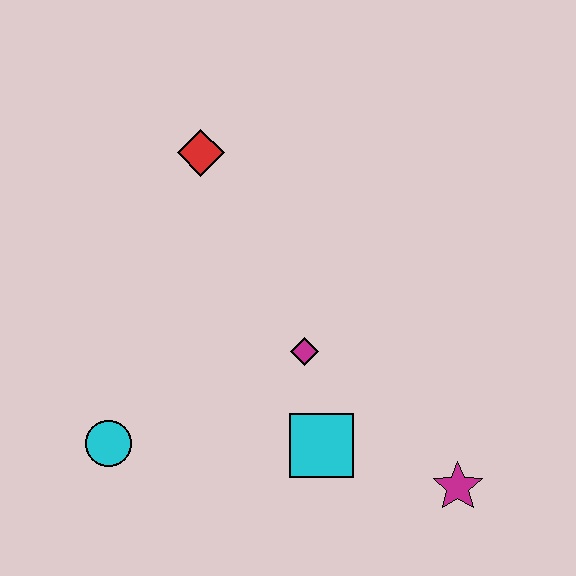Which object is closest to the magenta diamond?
The cyan square is closest to the magenta diamond.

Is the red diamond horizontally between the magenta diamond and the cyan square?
No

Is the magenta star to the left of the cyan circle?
No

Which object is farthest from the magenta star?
The red diamond is farthest from the magenta star.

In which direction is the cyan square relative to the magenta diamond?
The cyan square is below the magenta diamond.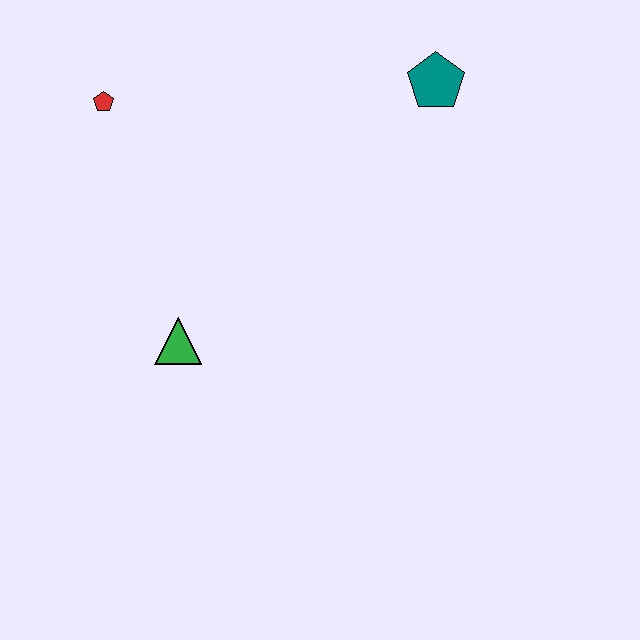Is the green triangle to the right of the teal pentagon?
No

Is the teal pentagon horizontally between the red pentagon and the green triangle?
No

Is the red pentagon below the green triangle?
No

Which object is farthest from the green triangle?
The teal pentagon is farthest from the green triangle.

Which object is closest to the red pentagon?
The green triangle is closest to the red pentagon.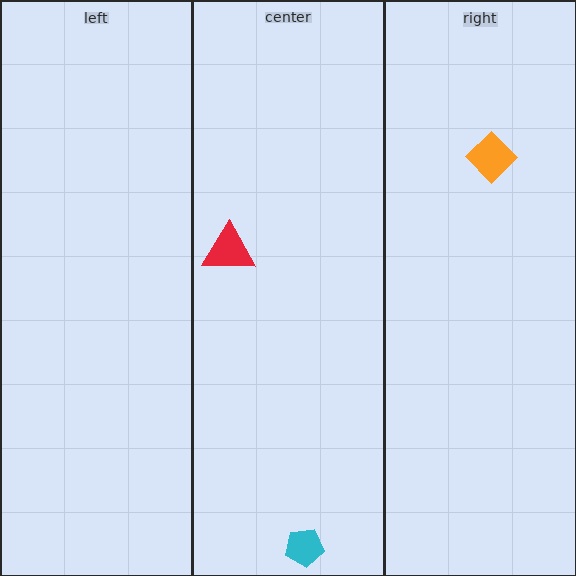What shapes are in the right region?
The orange diamond.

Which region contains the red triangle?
The center region.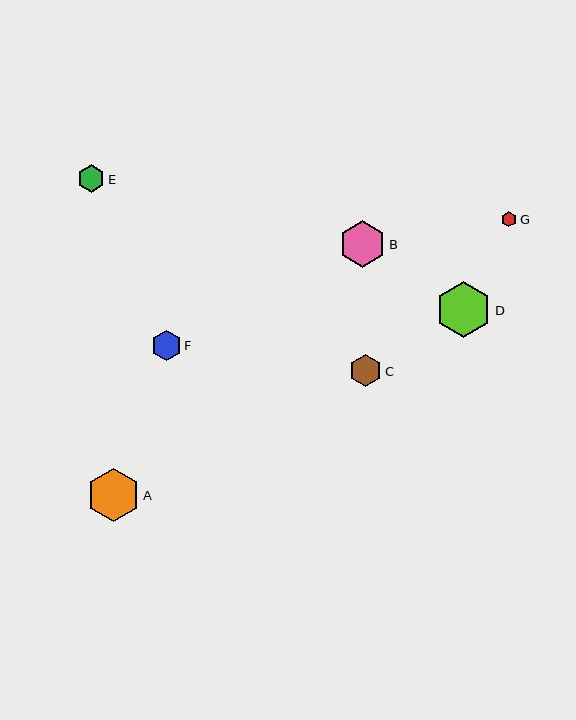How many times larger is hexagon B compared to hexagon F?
Hexagon B is approximately 1.5 times the size of hexagon F.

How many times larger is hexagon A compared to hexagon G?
Hexagon A is approximately 3.4 times the size of hexagon G.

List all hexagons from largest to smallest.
From largest to smallest: D, A, B, C, F, E, G.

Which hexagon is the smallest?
Hexagon G is the smallest with a size of approximately 16 pixels.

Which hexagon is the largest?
Hexagon D is the largest with a size of approximately 56 pixels.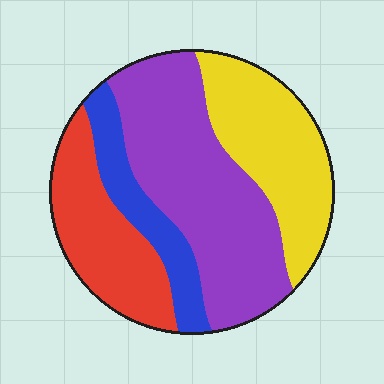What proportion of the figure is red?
Red covers roughly 20% of the figure.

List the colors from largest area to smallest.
From largest to smallest: purple, yellow, red, blue.